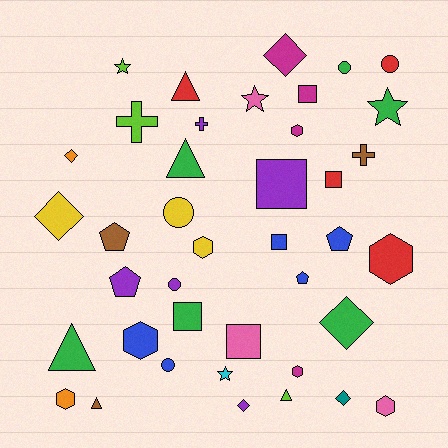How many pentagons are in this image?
There are 4 pentagons.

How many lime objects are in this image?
There are 3 lime objects.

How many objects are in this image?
There are 40 objects.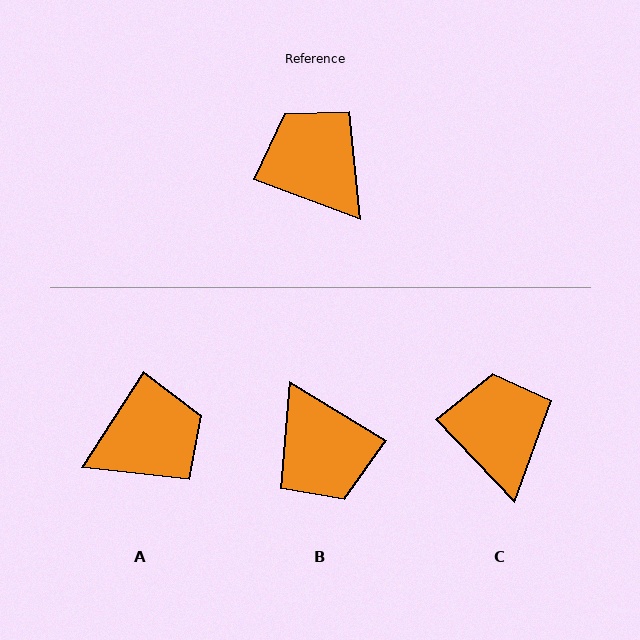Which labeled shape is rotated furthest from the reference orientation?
B, about 169 degrees away.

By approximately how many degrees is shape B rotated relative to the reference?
Approximately 169 degrees counter-clockwise.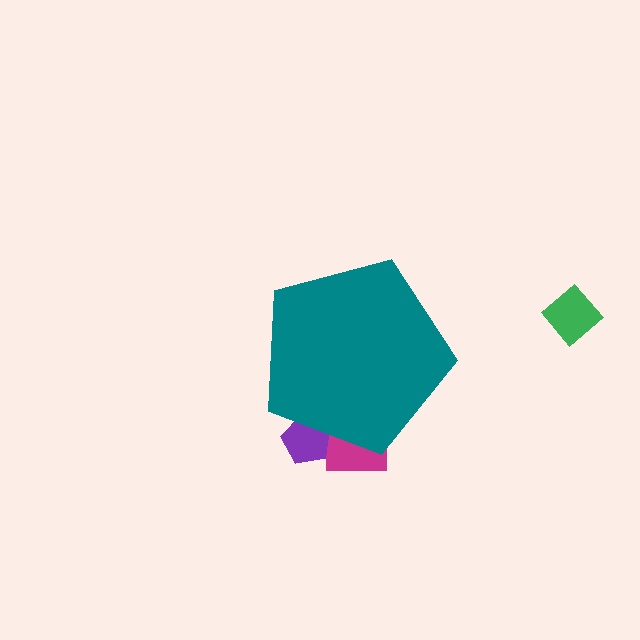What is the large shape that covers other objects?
A teal pentagon.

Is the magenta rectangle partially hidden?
Yes, the magenta rectangle is partially hidden behind the teal pentagon.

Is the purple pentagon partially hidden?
Yes, the purple pentagon is partially hidden behind the teal pentagon.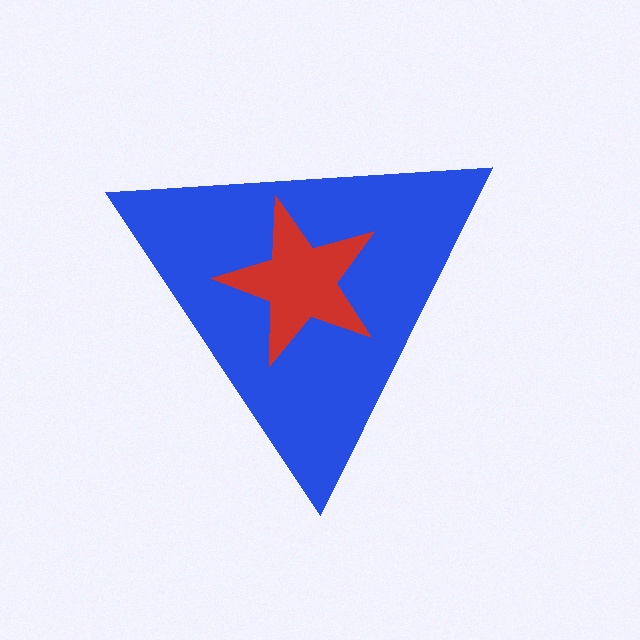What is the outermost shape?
The blue triangle.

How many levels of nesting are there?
2.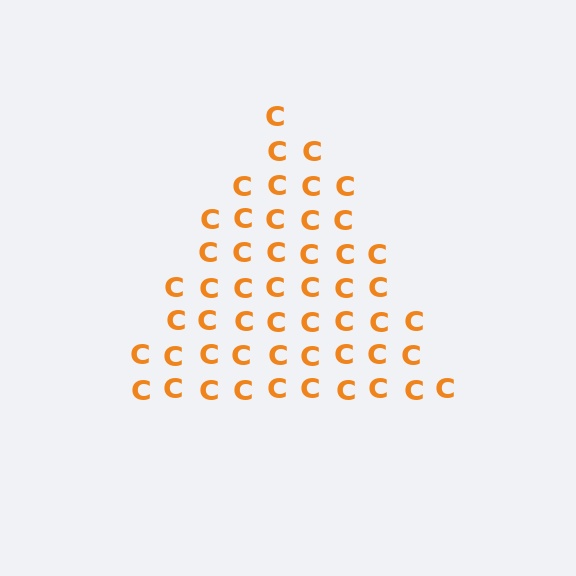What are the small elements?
The small elements are letter C's.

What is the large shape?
The large shape is a triangle.